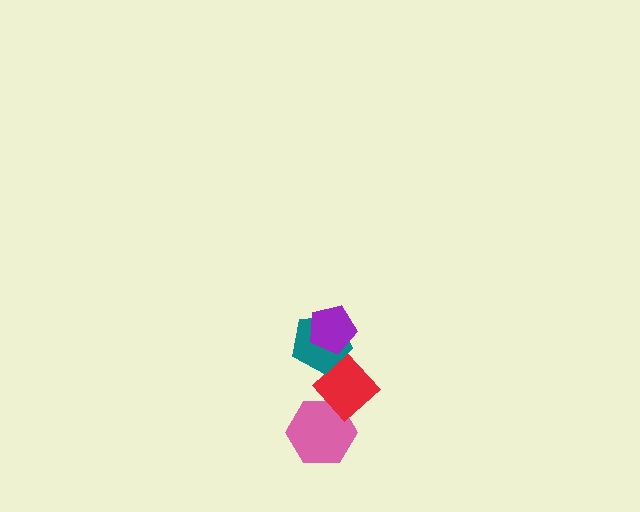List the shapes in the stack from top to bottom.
From top to bottom: the purple pentagon, the teal pentagon, the red diamond, the pink hexagon.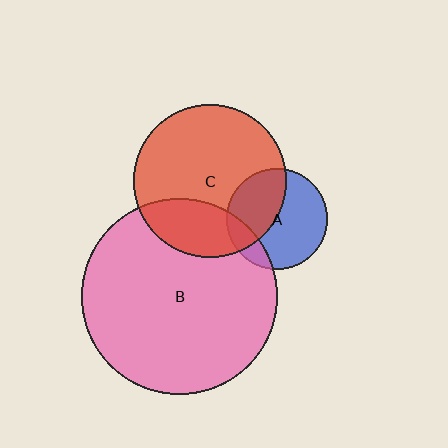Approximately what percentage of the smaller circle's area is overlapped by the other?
Approximately 15%.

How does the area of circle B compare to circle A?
Approximately 3.8 times.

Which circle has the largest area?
Circle B (pink).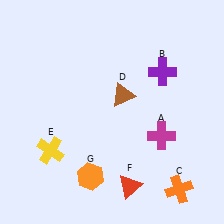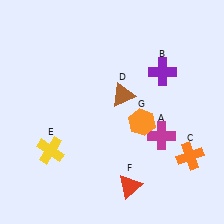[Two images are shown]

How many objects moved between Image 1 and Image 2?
2 objects moved between the two images.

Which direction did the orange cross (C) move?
The orange cross (C) moved up.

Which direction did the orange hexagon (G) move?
The orange hexagon (G) moved up.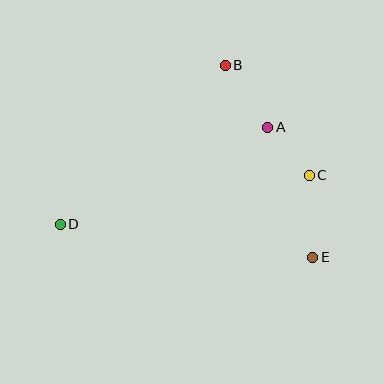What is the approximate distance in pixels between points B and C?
The distance between B and C is approximately 138 pixels.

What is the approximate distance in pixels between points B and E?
The distance between B and E is approximately 211 pixels.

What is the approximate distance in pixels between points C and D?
The distance between C and D is approximately 254 pixels.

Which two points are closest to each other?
Points A and C are closest to each other.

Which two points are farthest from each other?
Points D and E are farthest from each other.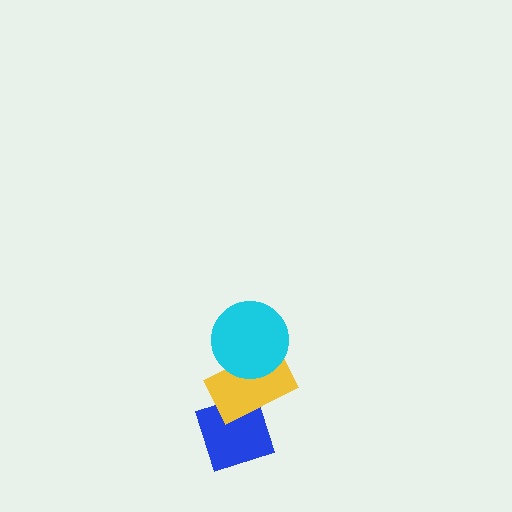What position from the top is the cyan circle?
The cyan circle is 1st from the top.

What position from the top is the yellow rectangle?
The yellow rectangle is 2nd from the top.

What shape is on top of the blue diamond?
The yellow rectangle is on top of the blue diamond.